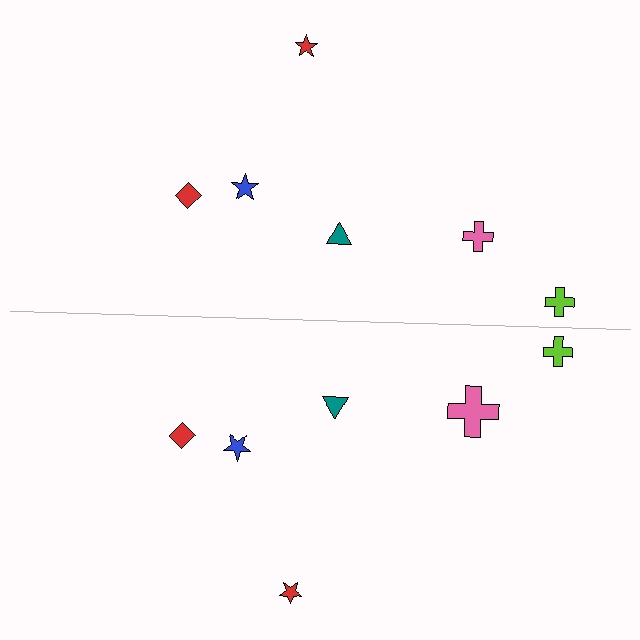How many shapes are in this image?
There are 12 shapes in this image.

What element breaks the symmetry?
The pink cross on the bottom side has a different size than its mirror counterpart.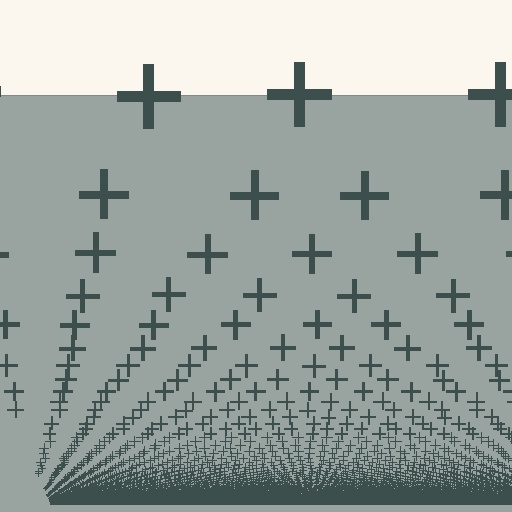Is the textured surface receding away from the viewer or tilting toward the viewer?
The surface appears to tilt toward the viewer. Texture elements get larger and sparser toward the top.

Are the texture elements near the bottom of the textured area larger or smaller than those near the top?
Smaller. The gradient is inverted — elements near the bottom are smaller and denser.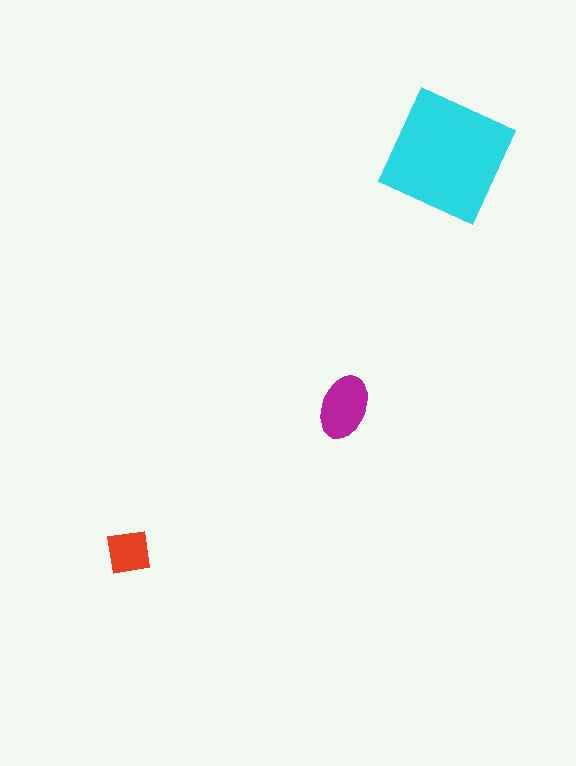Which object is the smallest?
The red square.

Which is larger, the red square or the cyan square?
The cyan square.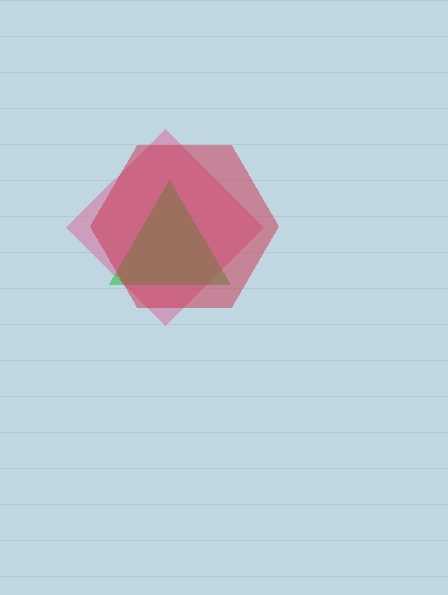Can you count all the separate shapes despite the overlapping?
Yes, there are 3 separate shapes.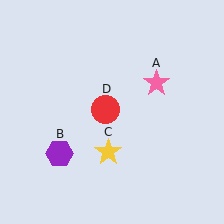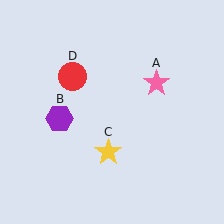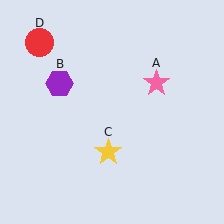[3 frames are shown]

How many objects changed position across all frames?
2 objects changed position: purple hexagon (object B), red circle (object D).